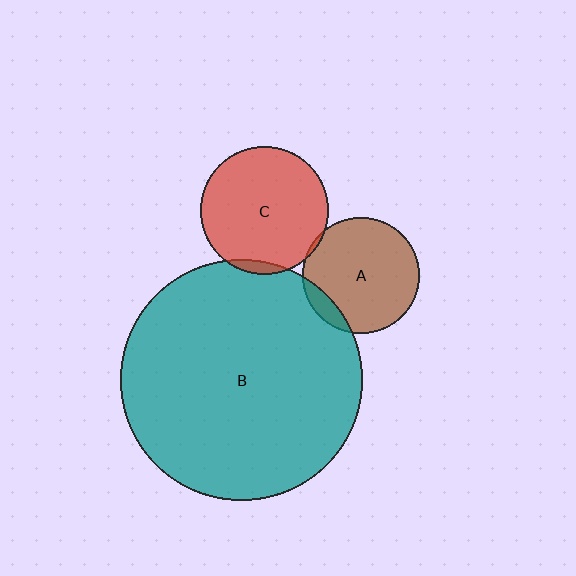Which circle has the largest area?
Circle B (teal).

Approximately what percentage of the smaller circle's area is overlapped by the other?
Approximately 5%.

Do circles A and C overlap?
Yes.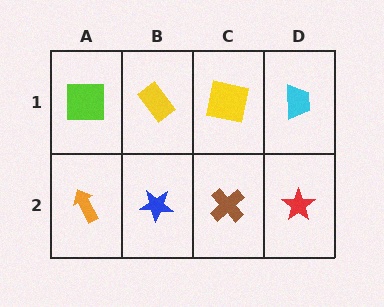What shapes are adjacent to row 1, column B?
A blue star (row 2, column B), a lime square (row 1, column A), a yellow square (row 1, column C).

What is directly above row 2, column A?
A lime square.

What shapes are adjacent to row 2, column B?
A yellow rectangle (row 1, column B), an orange arrow (row 2, column A), a brown cross (row 2, column C).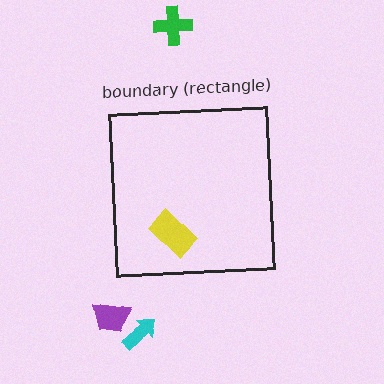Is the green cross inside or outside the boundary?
Outside.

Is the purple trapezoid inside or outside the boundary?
Outside.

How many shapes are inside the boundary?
1 inside, 3 outside.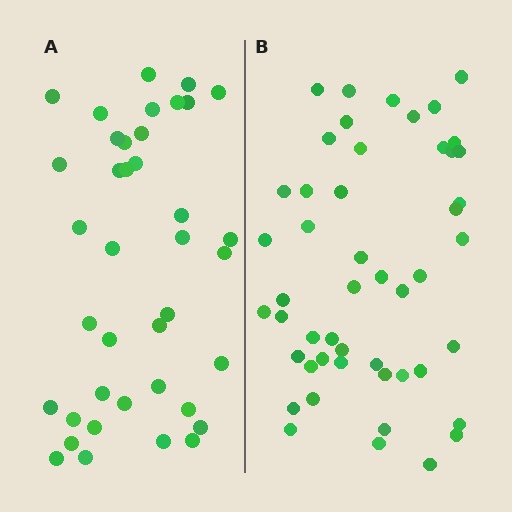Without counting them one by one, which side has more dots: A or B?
Region B (the right region) has more dots.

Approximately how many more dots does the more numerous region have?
Region B has roughly 10 or so more dots than region A.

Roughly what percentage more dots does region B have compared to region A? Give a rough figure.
About 25% more.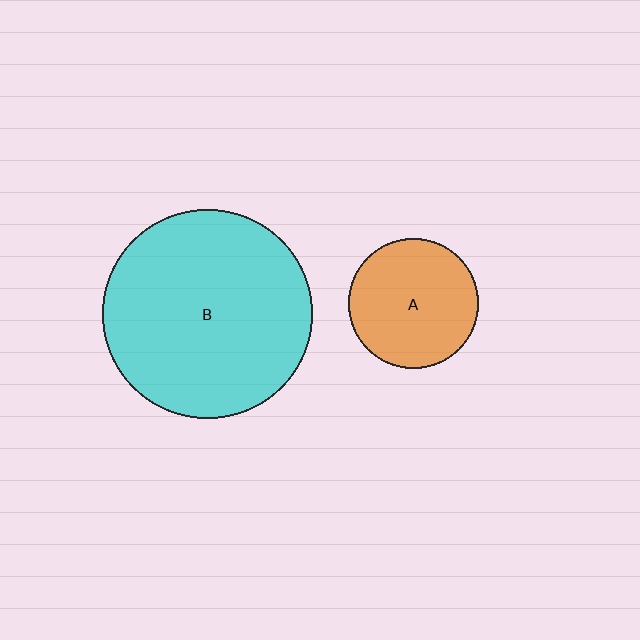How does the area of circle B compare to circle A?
Approximately 2.6 times.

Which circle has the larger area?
Circle B (cyan).